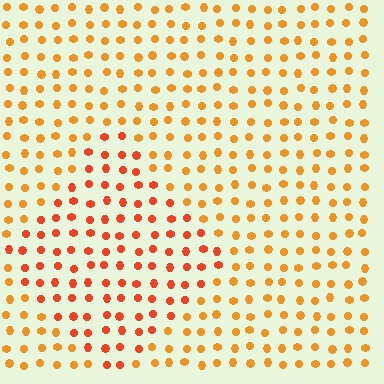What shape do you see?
I see a diamond.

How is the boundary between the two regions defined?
The boundary is defined purely by a slight shift in hue (about 25 degrees). Spacing, size, and orientation are identical on both sides.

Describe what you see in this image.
The image is filled with small orange elements in a uniform arrangement. A diamond-shaped region is visible where the elements are tinted to a slightly different hue, forming a subtle color boundary.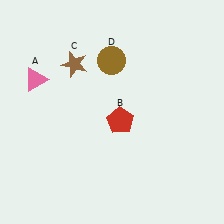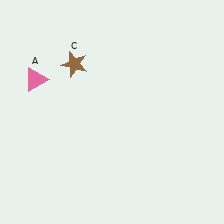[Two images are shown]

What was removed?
The red pentagon (B), the brown circle (D) were removed in Image 2.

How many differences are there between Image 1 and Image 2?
There are 2 differences between the two images.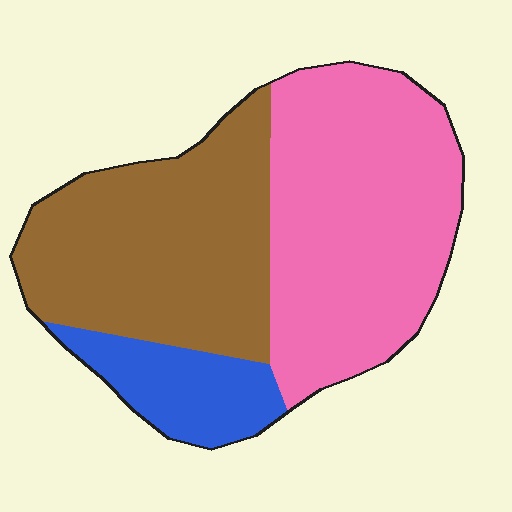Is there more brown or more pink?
Pink.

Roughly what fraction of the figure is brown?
Brown takes up about two fifths (2/5) of the figure.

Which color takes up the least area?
Blue, at roughly 15%.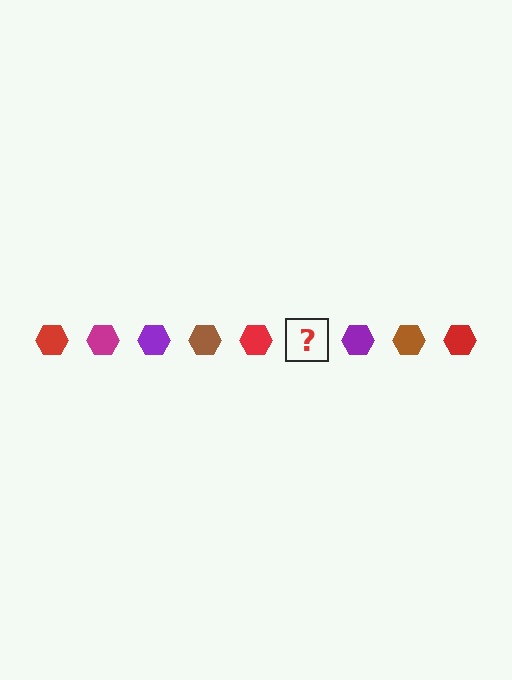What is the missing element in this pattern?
The missing element is a magenta hexagon.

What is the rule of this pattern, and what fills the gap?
The rule is that the pattern cycles through red, magenta, purple, brown hexagons. The gap should be filled with a magenta hexagon.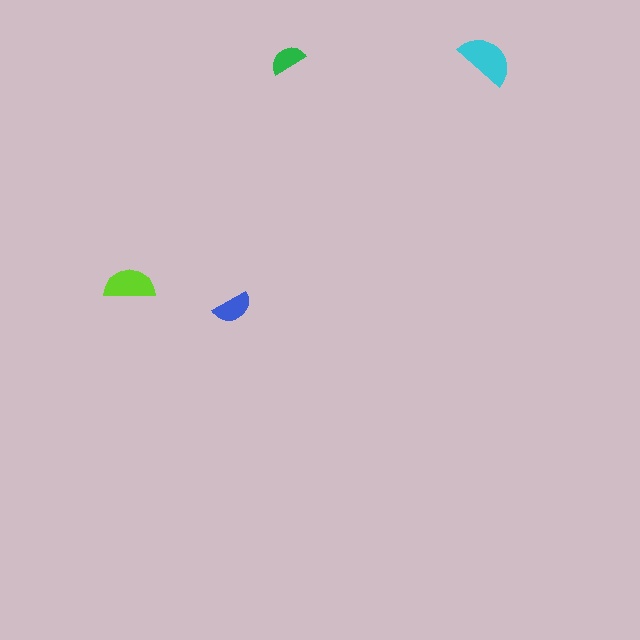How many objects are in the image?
There are 4 objects in the image.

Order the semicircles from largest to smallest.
the cyan one, the lime one, the blue one, the green one.